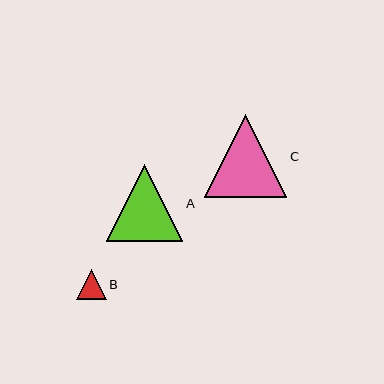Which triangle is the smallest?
Triangle B is the smallest with a size of approximately 30 pixels.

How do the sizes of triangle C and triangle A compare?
Triangle C and triangle A are approximately the same size.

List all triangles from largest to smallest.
From largest to smallest: C, A, B.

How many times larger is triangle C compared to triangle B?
Triangle C is approximately 2.7 times the size of triangle B.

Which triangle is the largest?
Triangle C is the largest with a size of approximately 83 pixels.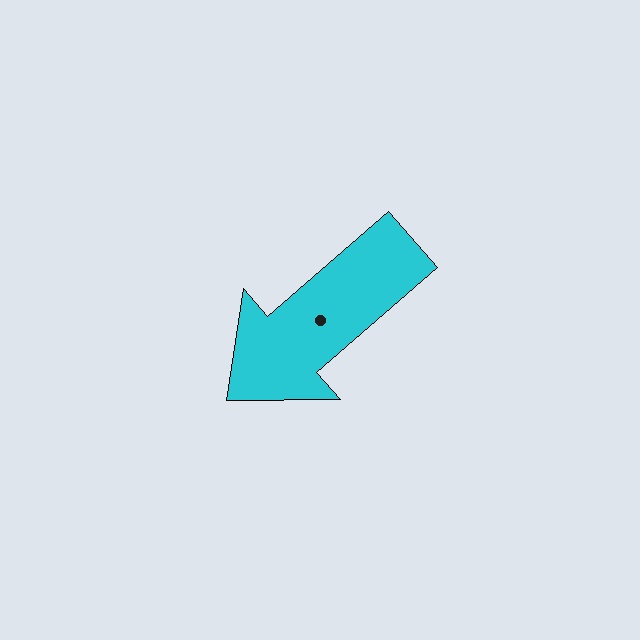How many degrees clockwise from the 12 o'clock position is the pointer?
Approximately 229 degrees.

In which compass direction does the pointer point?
Southwest.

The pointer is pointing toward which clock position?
Roughly 8 o'clock.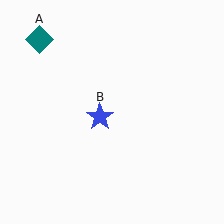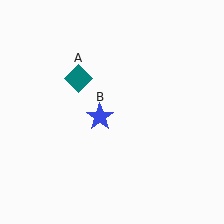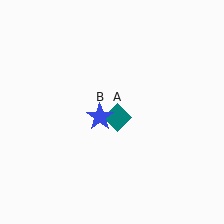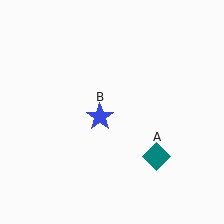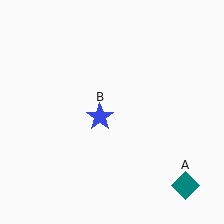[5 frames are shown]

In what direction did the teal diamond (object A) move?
The teal diamond (object A) moved down and to the right.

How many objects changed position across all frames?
1 object changed position: teal diamond (object A).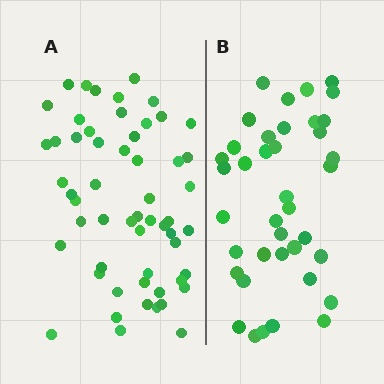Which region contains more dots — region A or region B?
Region A (the left region) has more dots.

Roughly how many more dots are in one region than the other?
Region A has approximately 15 more dots than region B.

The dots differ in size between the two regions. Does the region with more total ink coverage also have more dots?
No. Region B has more total ink coverage because its dots are larger, but region A actually contains more individual dots. Total area can be misleading — the number of items is what matters here.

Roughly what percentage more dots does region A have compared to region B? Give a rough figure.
About 45% more.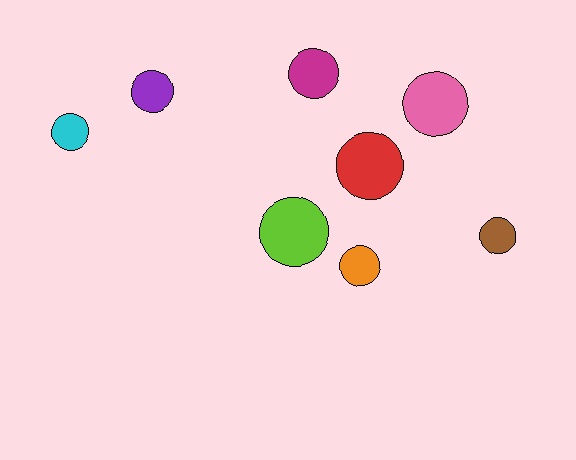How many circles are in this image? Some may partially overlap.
There are 8 circles.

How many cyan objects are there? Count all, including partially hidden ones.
There is 1 cyan object.